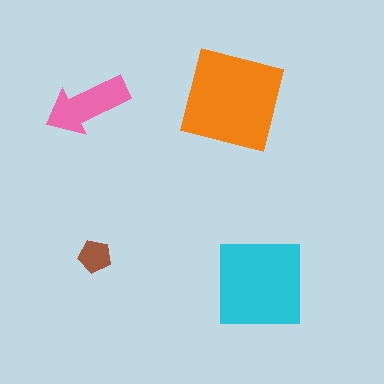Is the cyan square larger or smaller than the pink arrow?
Larger.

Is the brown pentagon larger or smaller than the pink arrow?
Smaller.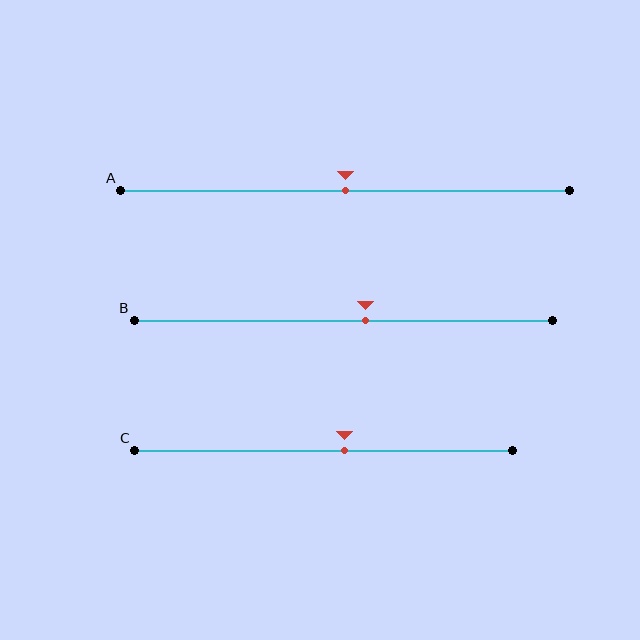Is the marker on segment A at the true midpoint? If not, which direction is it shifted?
Yes, the marker on segment A is at the true midpoint.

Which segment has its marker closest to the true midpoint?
Segment A has its marker closest to the true midpoint.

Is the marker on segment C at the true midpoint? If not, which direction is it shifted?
No, the marker on segment C is shifted to the right by about 6% of the segment length.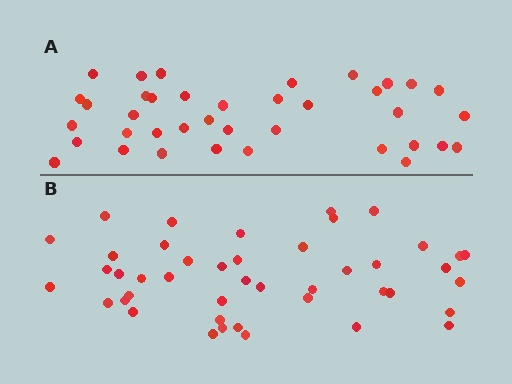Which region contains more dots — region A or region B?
Region B (the bottom region) has more dots.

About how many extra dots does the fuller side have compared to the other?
Region B has about 6 more dots than region A.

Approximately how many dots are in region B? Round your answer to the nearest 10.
About 40 dots. (The exact count is 44, which rounds to 40.)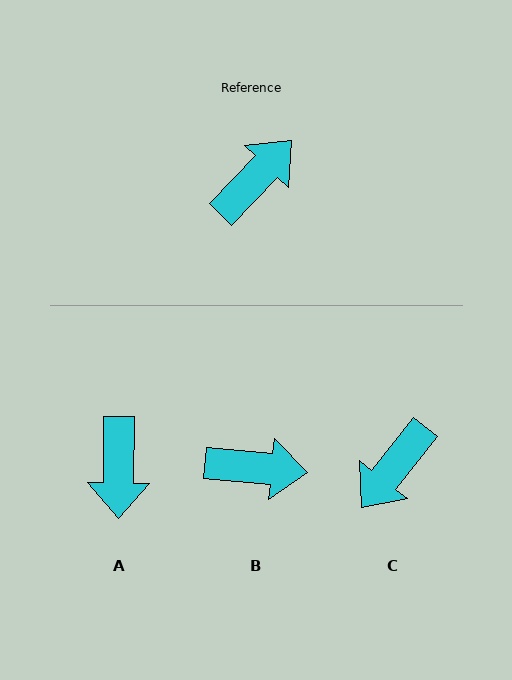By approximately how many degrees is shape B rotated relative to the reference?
Approximately 51 degrees clockwise.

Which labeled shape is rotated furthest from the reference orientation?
C, about 175 degrees away.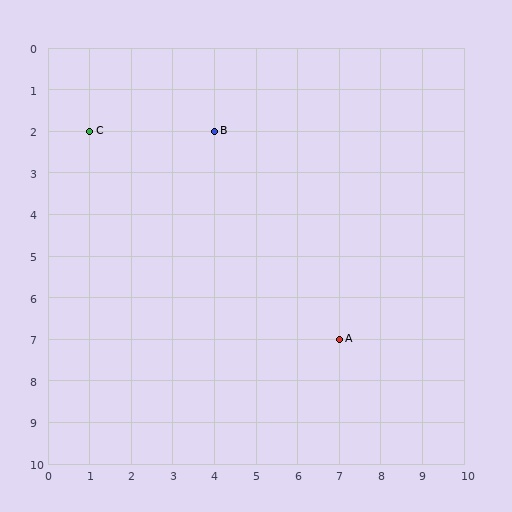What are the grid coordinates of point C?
Point C is at grid coordinates (1, 2).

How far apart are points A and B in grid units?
Points A and B are 3 columns and 5 rows apart (about 5.8 grid units diagonally).